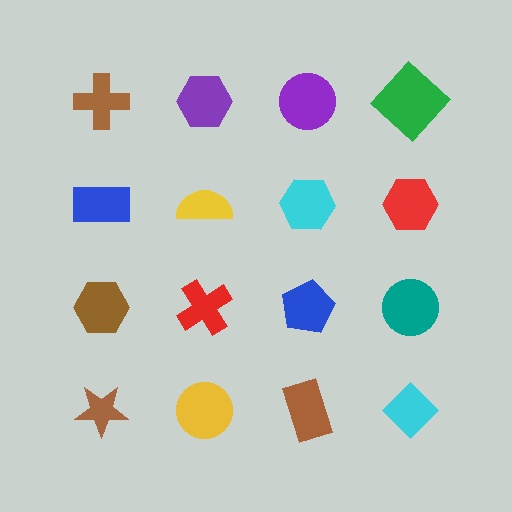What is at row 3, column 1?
A brown hexagon.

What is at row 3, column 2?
A red cross.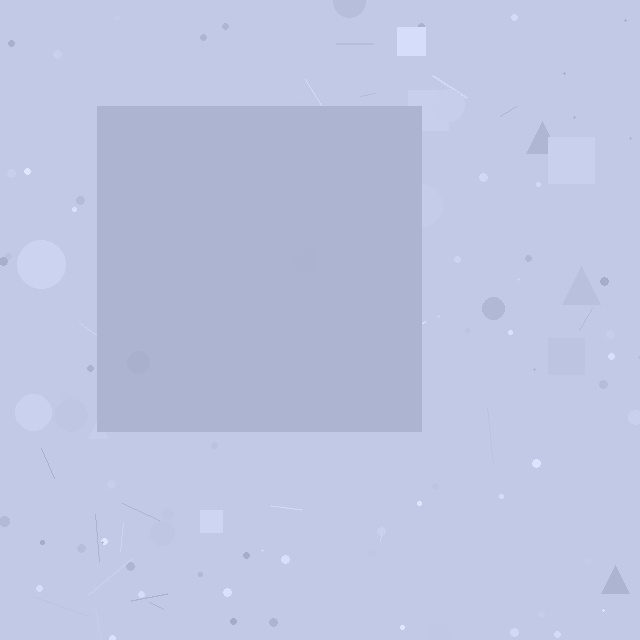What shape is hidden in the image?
A square is hidden in the image.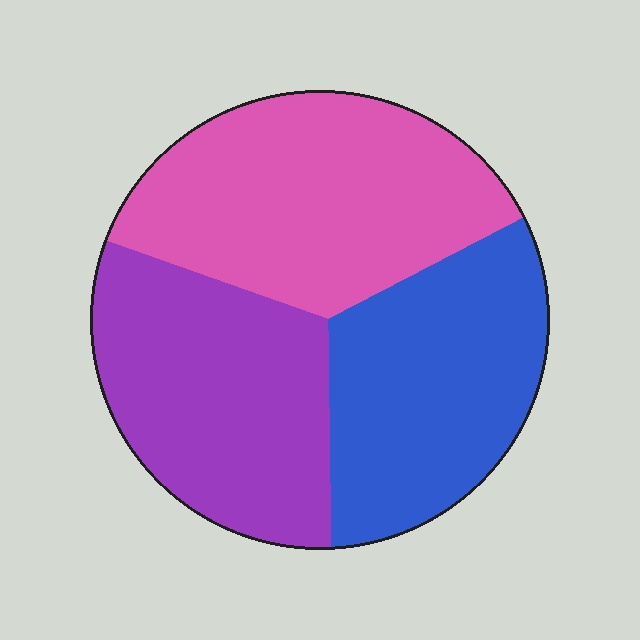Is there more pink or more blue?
Pink.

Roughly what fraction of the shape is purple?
Purple takes up about one third (1/3) of the shape.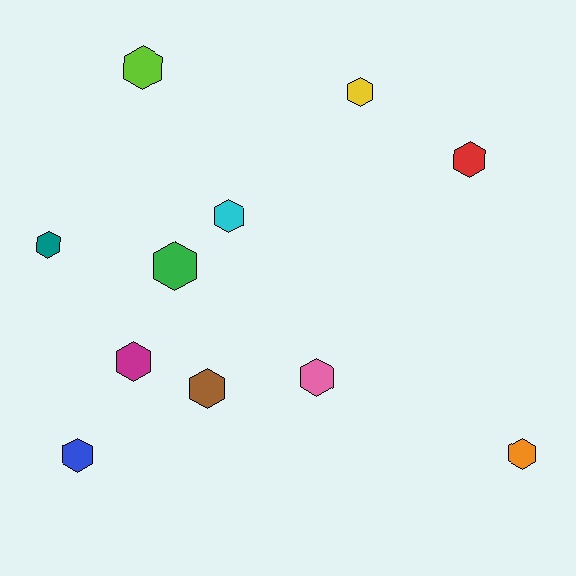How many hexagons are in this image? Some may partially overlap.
There are 11 hexagons.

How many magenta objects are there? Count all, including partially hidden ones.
There is 1 magenta object.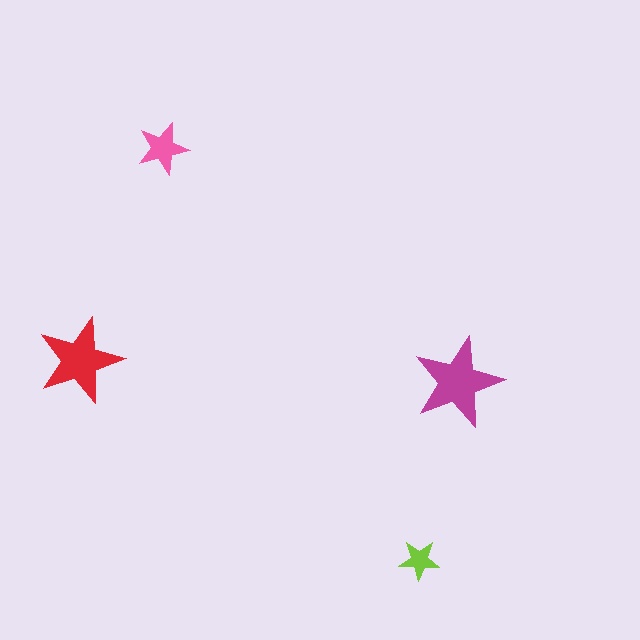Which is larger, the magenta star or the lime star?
The magenta one.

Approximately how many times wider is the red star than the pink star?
About 1.5 times wider.